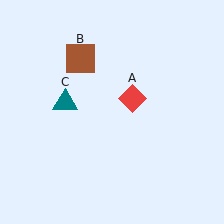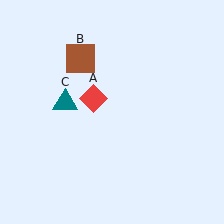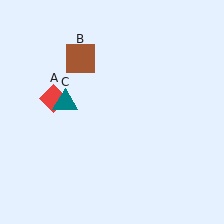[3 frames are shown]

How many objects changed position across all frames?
1 object changed position: red diamond (object A).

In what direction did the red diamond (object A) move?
The red diamond (object A) moved left.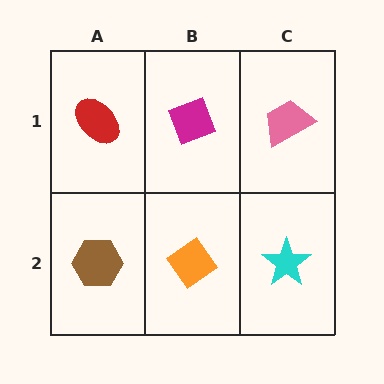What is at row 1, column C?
A pink trapezoid.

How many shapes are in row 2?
3 shapes.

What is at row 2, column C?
A cyan star.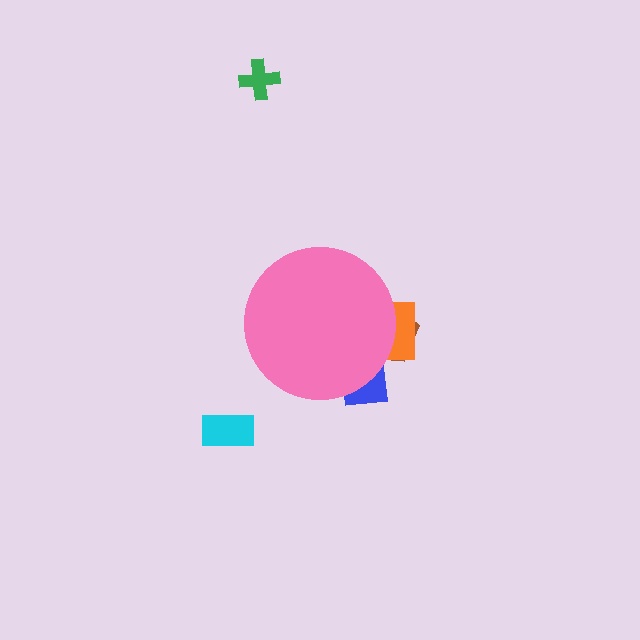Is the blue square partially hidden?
Yes, the blue square is partially hidden behind the pink circle.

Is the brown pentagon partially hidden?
Yes, the brown pentagon is partially hidden behind the pink circle.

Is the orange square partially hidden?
Yes, the orange square is partially hidden behind the pink circle.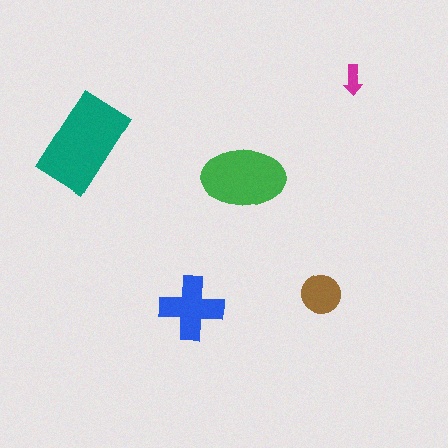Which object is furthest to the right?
The magenta arrow is rightmost.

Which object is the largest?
The teal rectangle.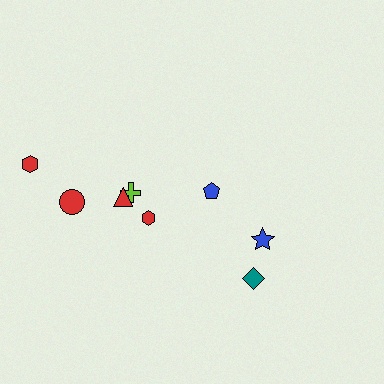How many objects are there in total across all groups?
There are 8 objects.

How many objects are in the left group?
There are 5 objects.